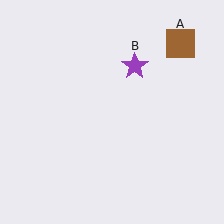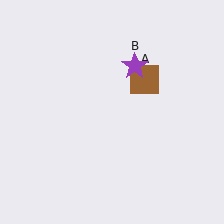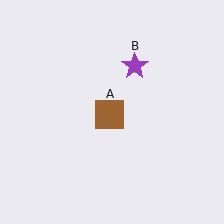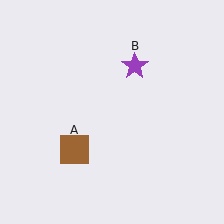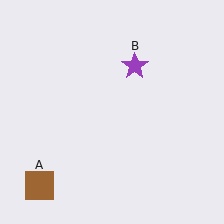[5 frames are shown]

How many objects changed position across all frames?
1 object changed position: brown square (object A).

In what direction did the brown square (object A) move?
The brown square (object A) moved down and to the left.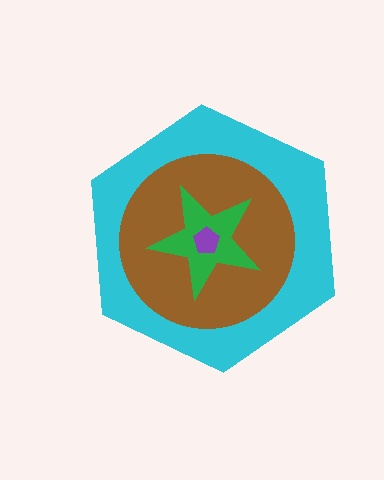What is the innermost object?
The purple pentagon.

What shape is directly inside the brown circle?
The green star.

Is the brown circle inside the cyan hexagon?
Yes.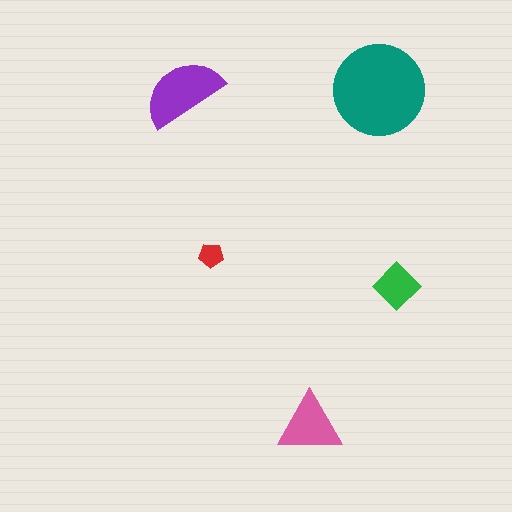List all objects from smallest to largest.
The red pentagon, the green diamond, the pink triangle, the purple semicircle, the teal circle.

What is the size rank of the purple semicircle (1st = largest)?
2nd.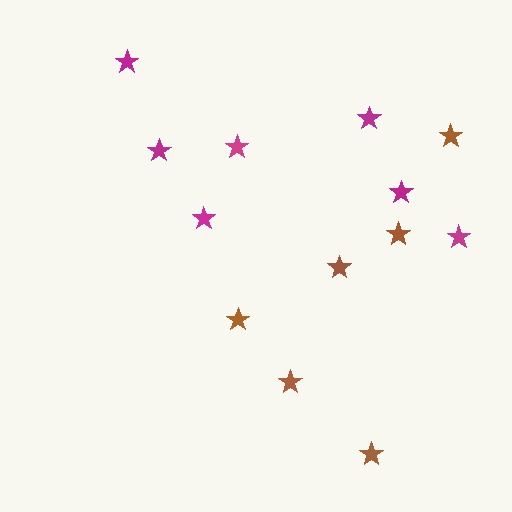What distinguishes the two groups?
There are 2 groups: one group of brown stars (6) and one group of magenta stars (7).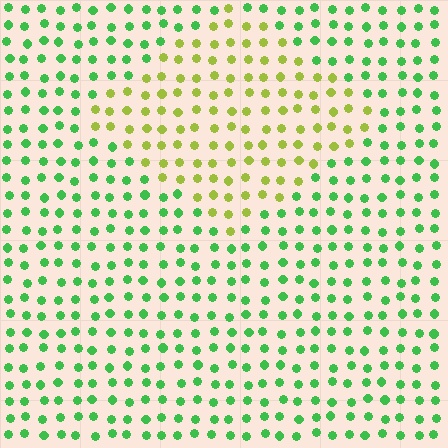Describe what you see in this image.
The image is filled with small green elements in a uniform arrangement. A diamond-shaped region is visible where the elements are tinted to a slightly different hue, forming a subtle color boundary.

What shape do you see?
I see a diamond.